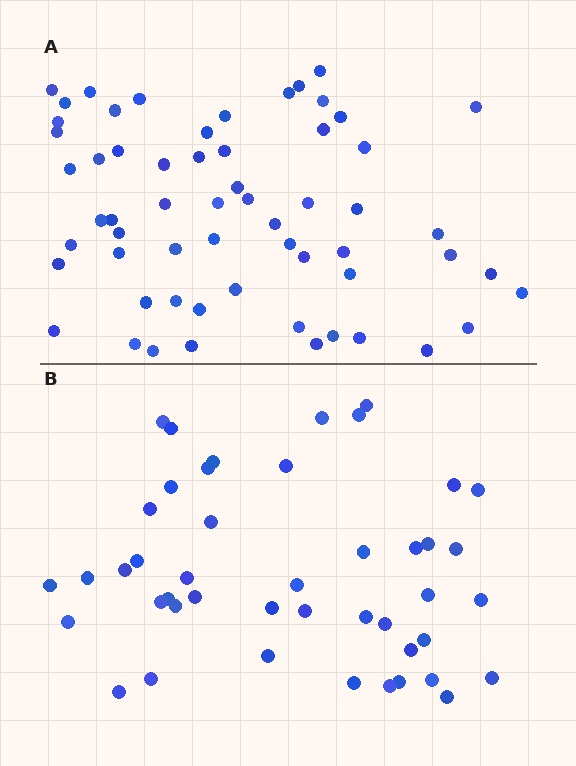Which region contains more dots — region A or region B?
Region A (the top region) has more dots.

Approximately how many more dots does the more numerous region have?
Region A has approximately 15 more dots than region B.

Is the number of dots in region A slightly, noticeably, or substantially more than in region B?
Region A has noticeably more, but not dramatically so. The ratio is roughly 1.3 to 1.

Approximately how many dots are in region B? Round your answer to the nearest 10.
About 40 dots. (The exact count is 45, which rounds to 40.)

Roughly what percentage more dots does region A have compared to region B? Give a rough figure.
About 35% more.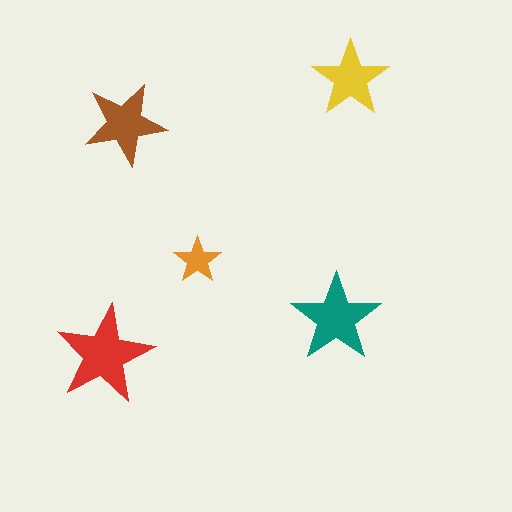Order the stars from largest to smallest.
the red one, the teal one, the brown one, the yellow one, the orange one.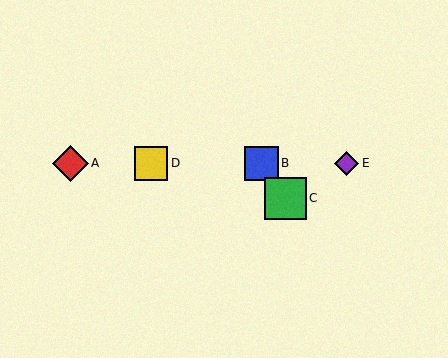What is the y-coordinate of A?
Object A is at y≈163.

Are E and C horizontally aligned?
No, E is at y≈163 and C is at y≈198.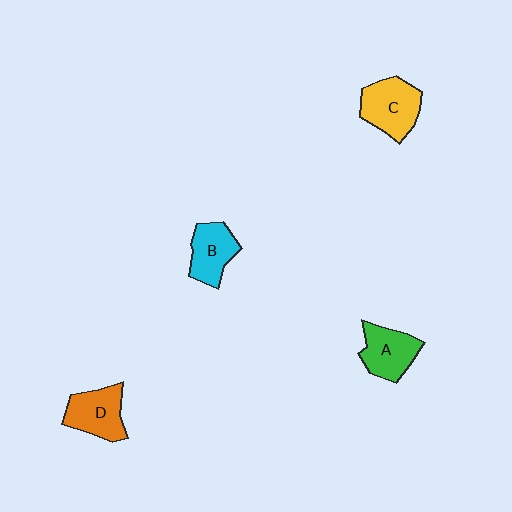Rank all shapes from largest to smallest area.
From largest to smallest: C (yellow), D (orange), A (green), B (cyan).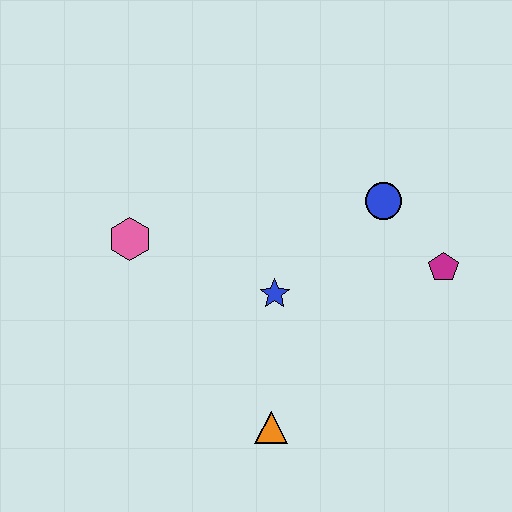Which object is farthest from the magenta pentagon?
The pink hexagon is farthest from the magenta pentagon.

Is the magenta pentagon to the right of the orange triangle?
Yes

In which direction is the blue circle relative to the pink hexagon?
The blue circle is to the right of the pink hexagon.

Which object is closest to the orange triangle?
The blue star is closest to the orange triangle.